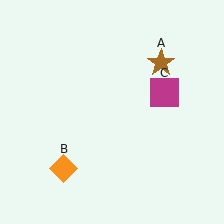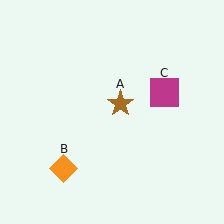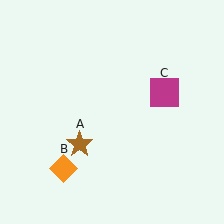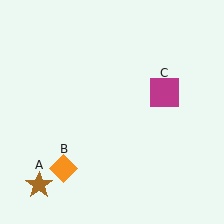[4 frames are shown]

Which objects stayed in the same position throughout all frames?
Orange diamond (object B) and magenta square (object C) remained stationary.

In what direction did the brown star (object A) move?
The brown star (object A) moved down and to the left.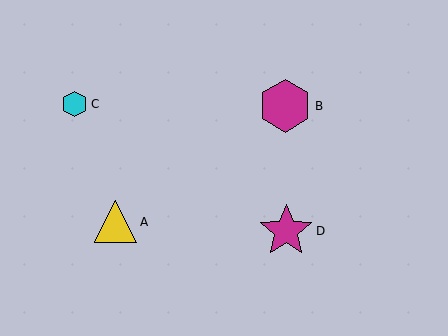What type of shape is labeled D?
Shape D is a magenta star.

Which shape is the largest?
The magenta hexagon (labeled B) is the largest.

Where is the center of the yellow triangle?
The center of the yellow triangle is at (115, 222).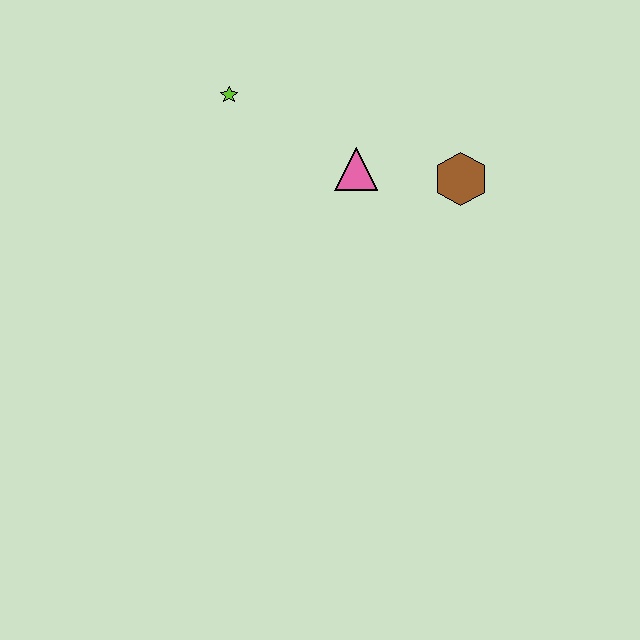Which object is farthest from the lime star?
The brown hexagon is farthest from the lime star.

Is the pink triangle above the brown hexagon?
Yes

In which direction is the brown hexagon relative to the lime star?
The brown hexagon is to the right of the lime star.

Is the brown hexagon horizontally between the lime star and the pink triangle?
No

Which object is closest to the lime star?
The pink triangle is closest to the lime star.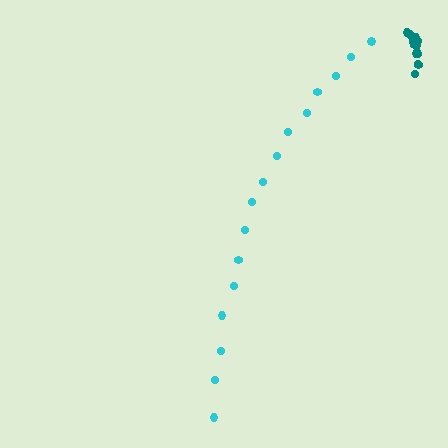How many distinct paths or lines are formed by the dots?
There are 2 distinct paths.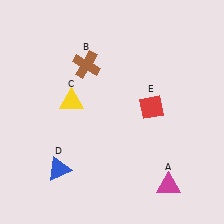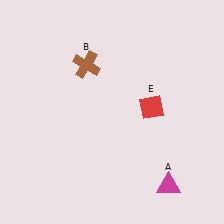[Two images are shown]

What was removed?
The yellow triangle (C), the blue triangle (D) were removed in Image 2.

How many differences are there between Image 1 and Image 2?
There are 2 differences between the two images.